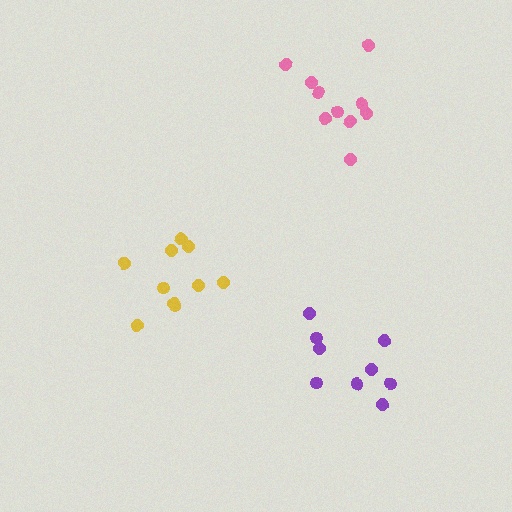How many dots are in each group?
Group 1: 10 dots, Group 2: 9 dots, Group 3: 10 dots (29 total).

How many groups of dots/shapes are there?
There are 3 groups.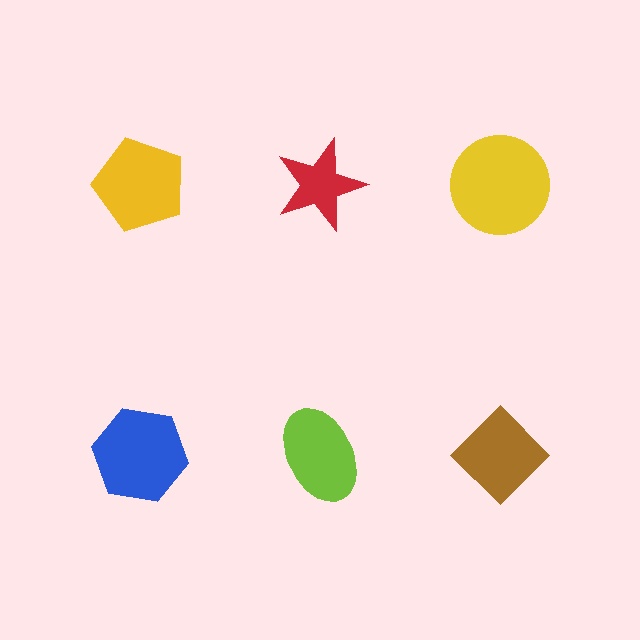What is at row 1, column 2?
A red star.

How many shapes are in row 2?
3 shapes.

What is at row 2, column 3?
A brown diamond.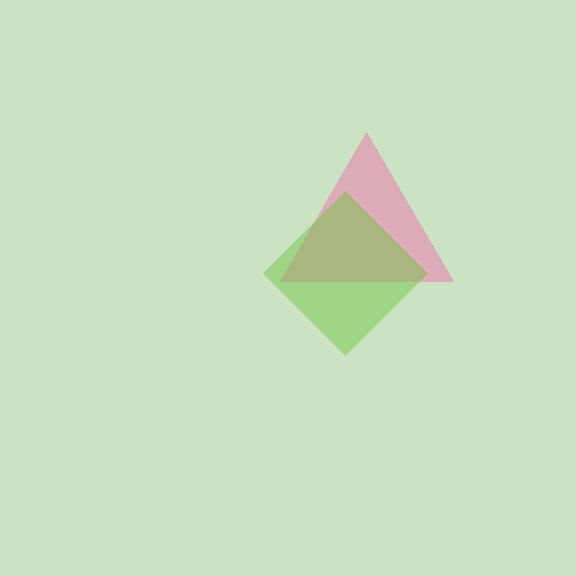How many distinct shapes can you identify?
There are 2 distinct shapes: a pink triangle, a lime diamond.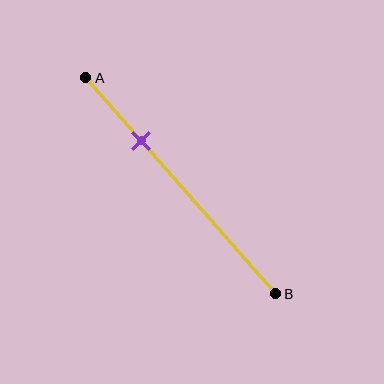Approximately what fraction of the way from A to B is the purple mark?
The purple mark is approximately 30% of the way from A to B.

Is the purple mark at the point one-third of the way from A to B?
No, the mark is at about 30% from A, not at the 33% one-third point.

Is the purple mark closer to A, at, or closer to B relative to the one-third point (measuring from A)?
The purple mark is closer to point A than the one-third point of segment AB.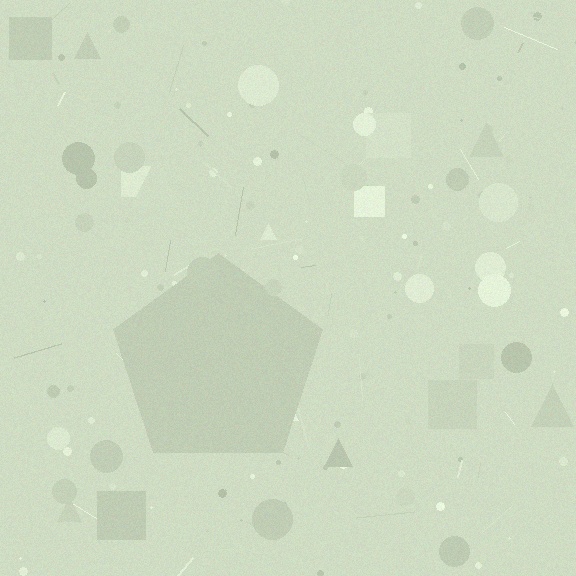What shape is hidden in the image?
A pentagon is hidden in the image.